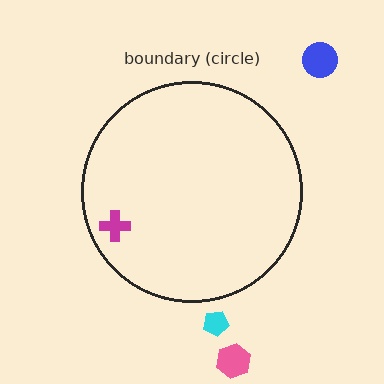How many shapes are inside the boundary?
1 inside, 3 outside.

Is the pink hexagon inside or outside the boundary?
Outside.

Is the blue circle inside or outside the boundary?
Outside.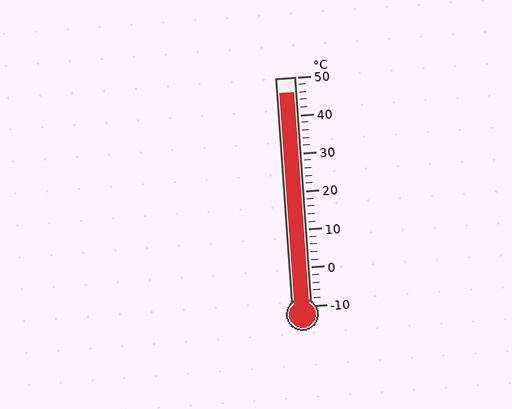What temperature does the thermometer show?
The thermometer shows approximately 46°C.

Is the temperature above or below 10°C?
The temperature is above 10°C.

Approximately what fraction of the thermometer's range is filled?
The thermometer is filled to approximately 95% of its range.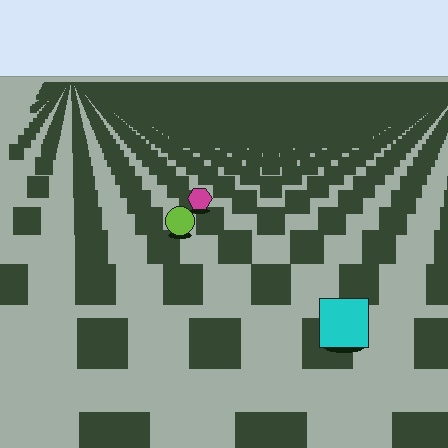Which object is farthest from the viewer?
The magenta hexagon is farthest from the viewer. It appears smaller and the ground texture around it is denser.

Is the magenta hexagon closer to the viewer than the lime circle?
No. The lime circle is closer — you can tell from the texture gradient: the ground texture is coarser near it.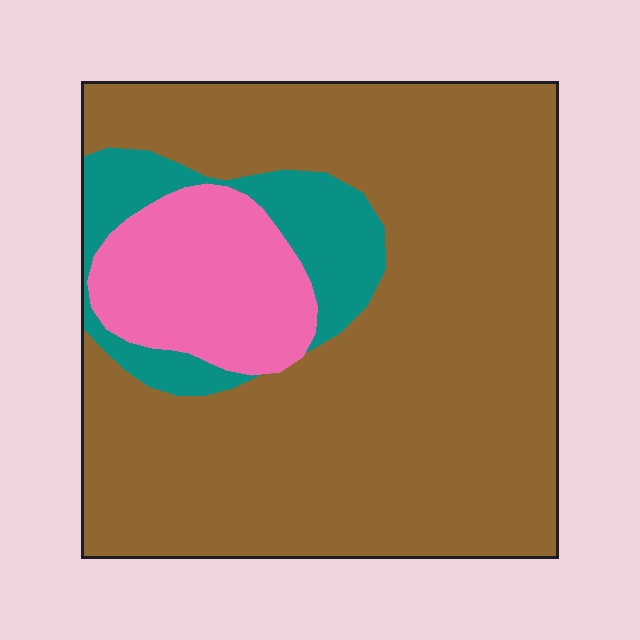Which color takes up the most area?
Brown, at roughly 75%.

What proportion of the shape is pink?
Pink covers about 15% of the shape.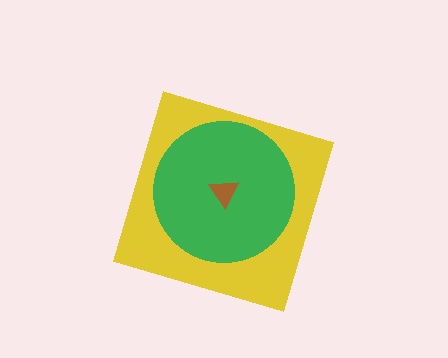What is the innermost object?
The brown triangle.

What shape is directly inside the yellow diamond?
The green circle.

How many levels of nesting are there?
3.